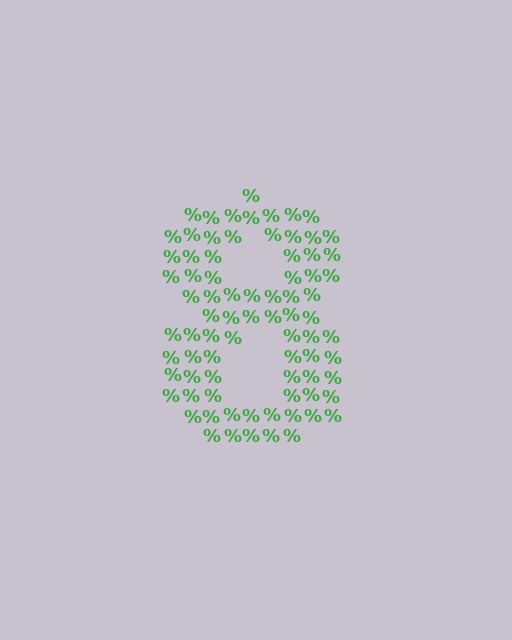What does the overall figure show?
The overall figure shows the digit 8.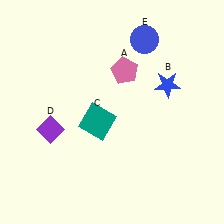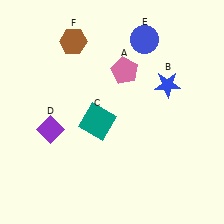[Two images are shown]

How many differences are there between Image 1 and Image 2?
There is 1 difference between the two images.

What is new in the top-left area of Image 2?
A brown hexagon (F) was added in the top-left area of Image 2.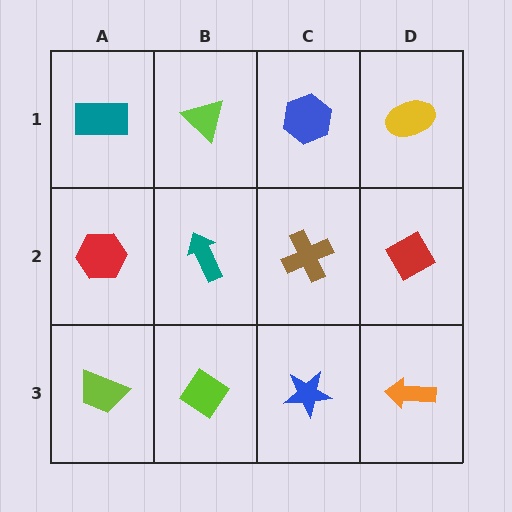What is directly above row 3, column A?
A red hexagon.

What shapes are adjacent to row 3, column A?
A red hexagon (row 2, column A), a lime diamond (row 3, column B).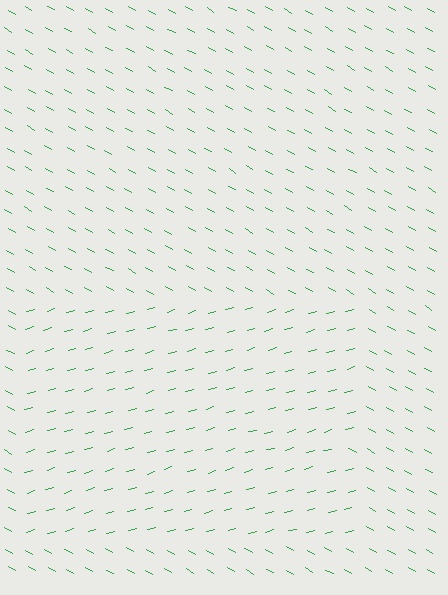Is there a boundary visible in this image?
Yes, there is a texture boundary formed by a change in line orientation.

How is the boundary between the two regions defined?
The boundary is defined purely by a change in line orientation (approximately 45 degrees difference). All lines are the same color and thickness.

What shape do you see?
I see a rectangle.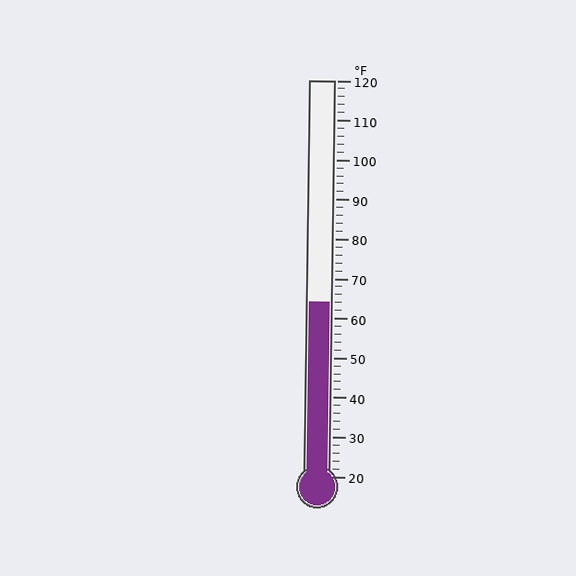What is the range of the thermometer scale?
The thermometer scale ranges from 20°F to 120°F.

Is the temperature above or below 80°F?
The temperature is below 80°F.